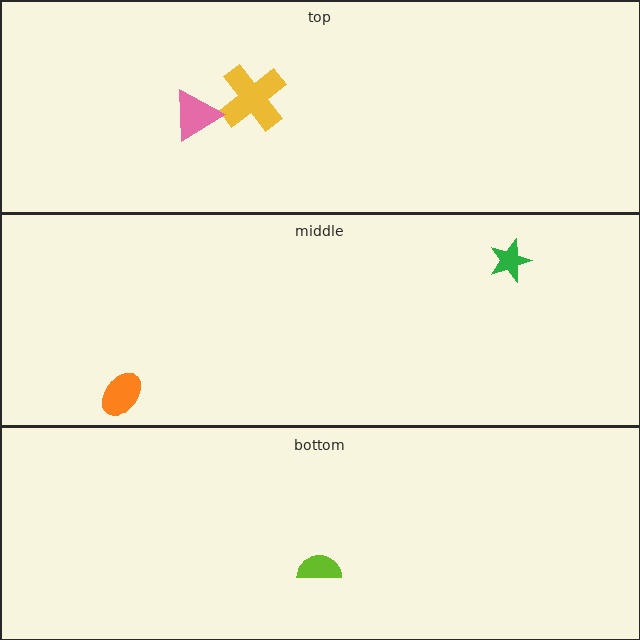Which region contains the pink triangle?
The top region.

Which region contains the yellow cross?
The top region.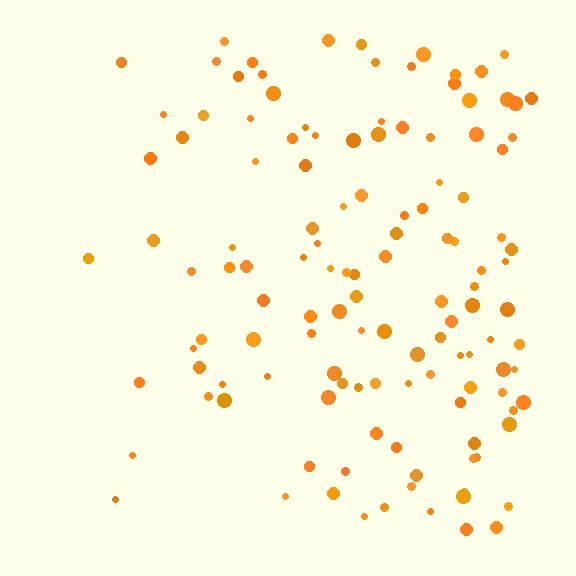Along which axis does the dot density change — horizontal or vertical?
Horizontal.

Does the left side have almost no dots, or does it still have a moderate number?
Still a moderate number, just noticeably fewer than the right.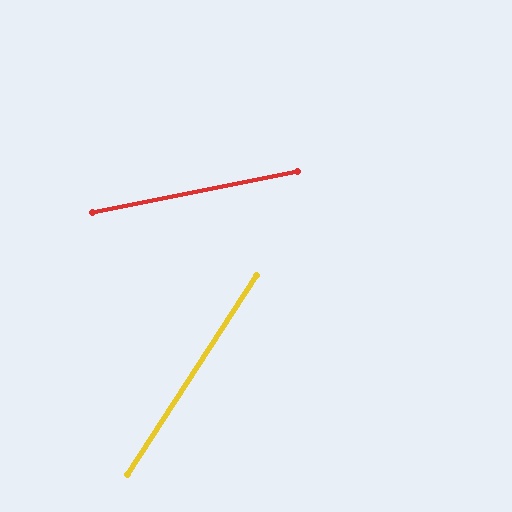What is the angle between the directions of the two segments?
Approximately 46 degrees.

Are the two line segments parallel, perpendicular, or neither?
Neither parallel nor perpendicular — they differ by about 46°.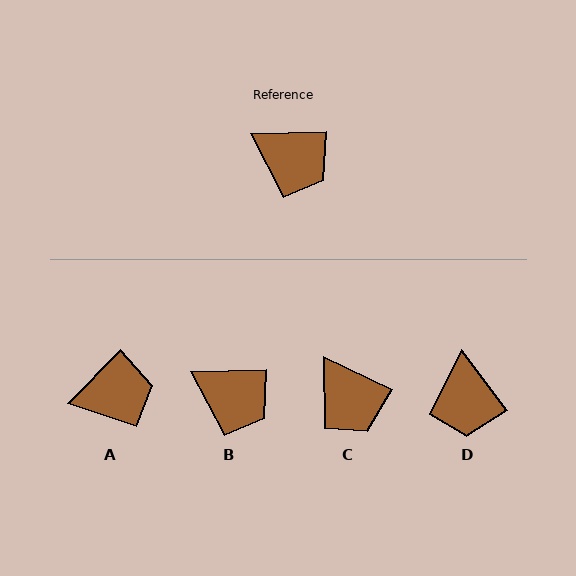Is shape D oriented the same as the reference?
No, it is off by about 54 degrees.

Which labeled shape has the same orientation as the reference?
B.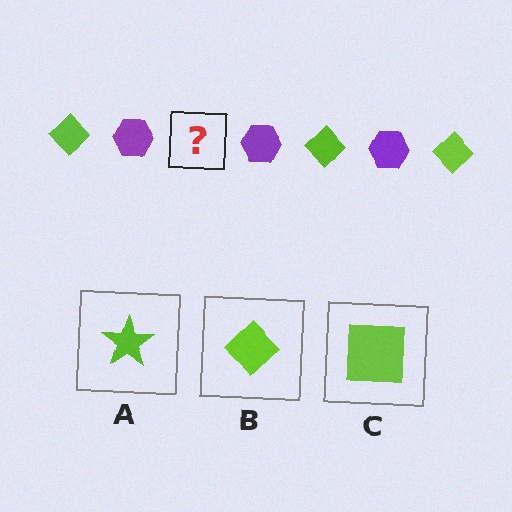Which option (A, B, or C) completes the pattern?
B.